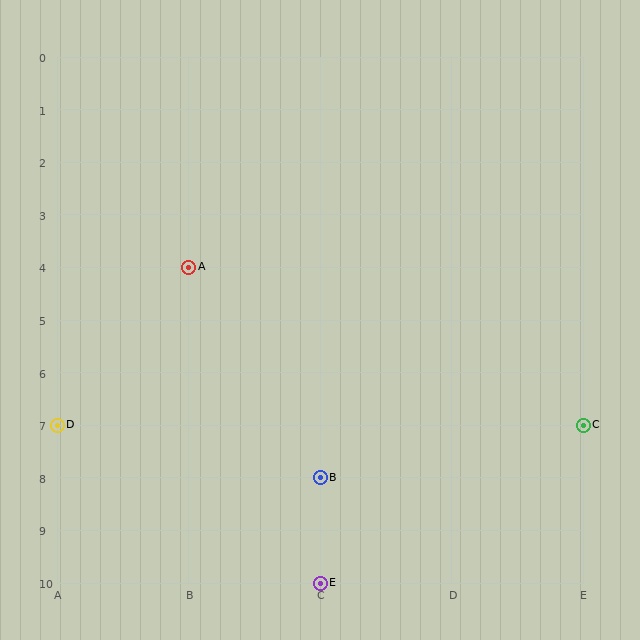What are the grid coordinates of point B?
Point B is at grid coordinates (C, 8).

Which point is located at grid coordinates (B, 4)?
Point A is at (B, 4).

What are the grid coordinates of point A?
Point A is at grid coordinates (B, 4).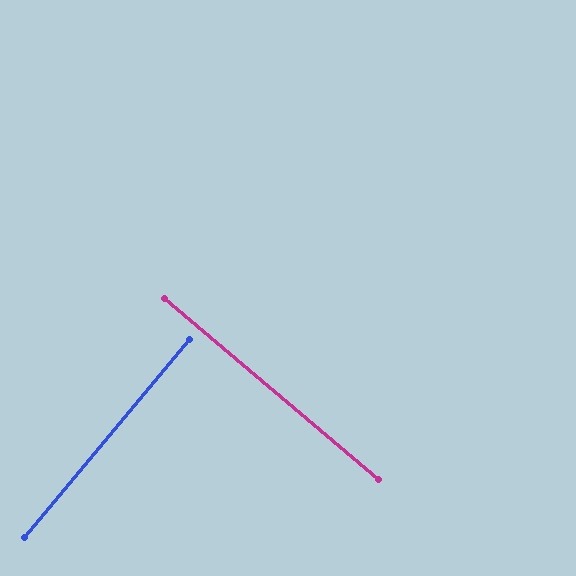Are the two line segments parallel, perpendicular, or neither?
Perpendicular — they meet at approximately 90°.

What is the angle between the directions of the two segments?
Approximately 90 degrees.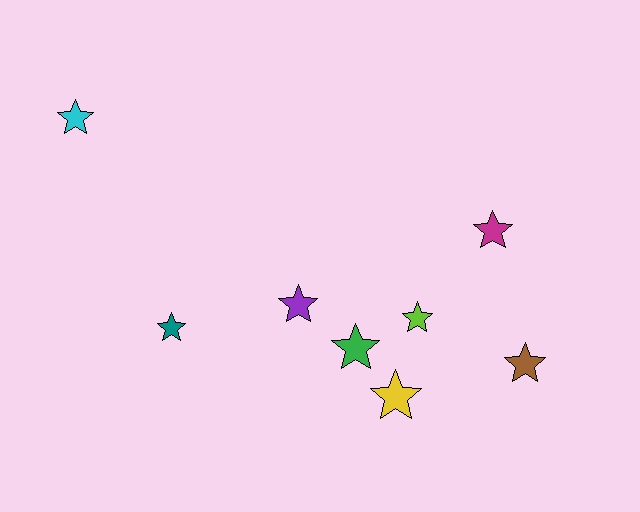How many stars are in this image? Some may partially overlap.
There are 8 stars.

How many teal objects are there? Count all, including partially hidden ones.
There is 1 teal object.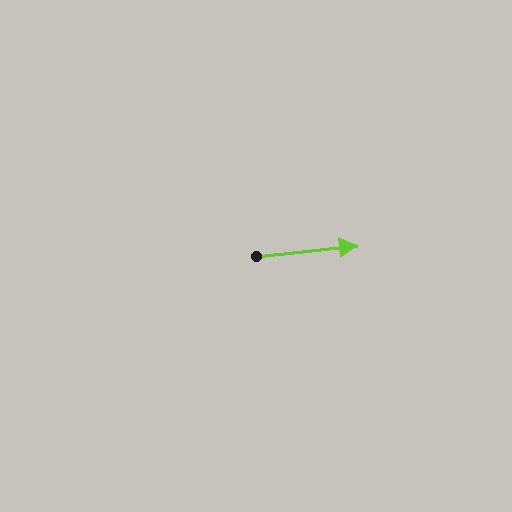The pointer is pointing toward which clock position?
Roughly 3 o'clock.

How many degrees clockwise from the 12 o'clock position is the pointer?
Approximately 84 degrees.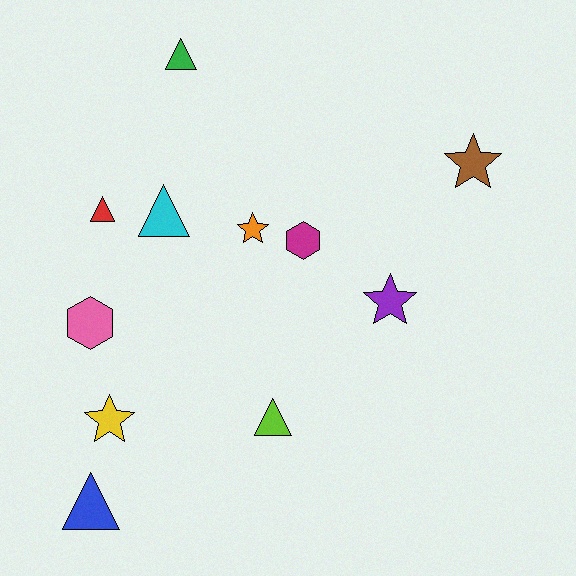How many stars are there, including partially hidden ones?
There are 4 stars.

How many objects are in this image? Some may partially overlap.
There are 11 objects.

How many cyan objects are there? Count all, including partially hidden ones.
There is 1 cyan object.